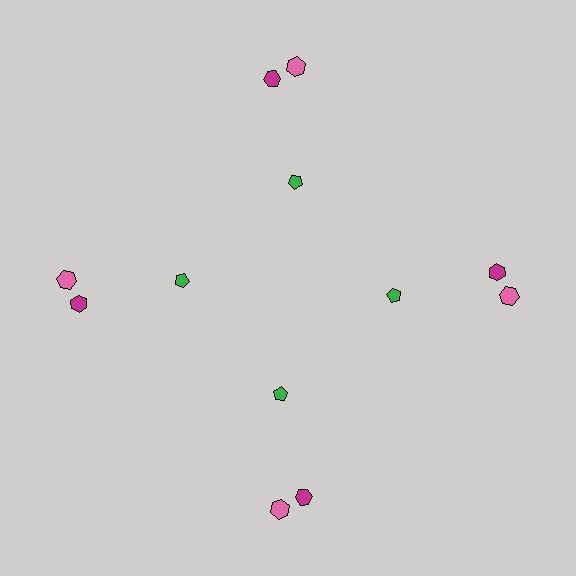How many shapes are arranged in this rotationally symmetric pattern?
There are 12 shapes, arranged in 4 groups of 3.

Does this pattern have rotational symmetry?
Yes, this pattern has 4-fold rotational symmetry. It looks the same after rotating 90 degrees around the center.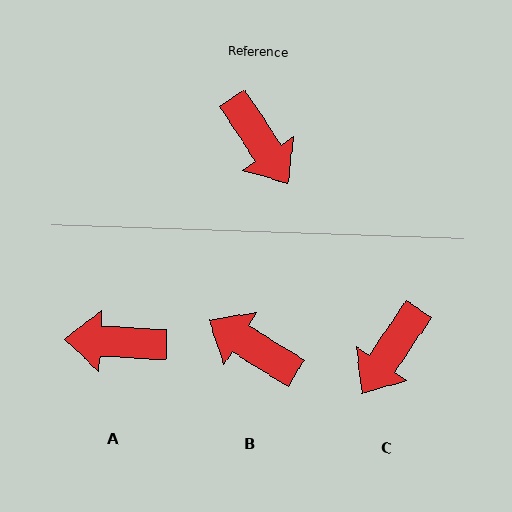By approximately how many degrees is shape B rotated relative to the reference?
Approximately 155 degrees clockwise.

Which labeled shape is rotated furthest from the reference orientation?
B, about 155 degrees away.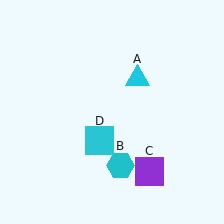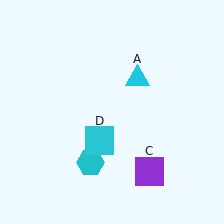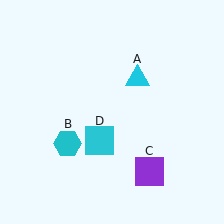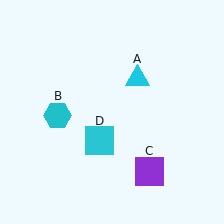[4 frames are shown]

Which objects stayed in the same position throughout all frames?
Cyan triangle (object A) and purple square (object C) and cyan square (object D) remained stationary.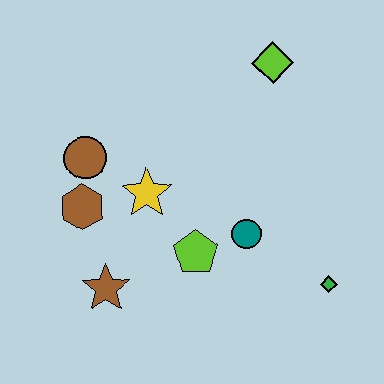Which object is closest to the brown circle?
The brown hexagon is closest to the brown circle.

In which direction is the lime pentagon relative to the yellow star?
The lime pentagon is below the yellow star.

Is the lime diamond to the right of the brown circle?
Yes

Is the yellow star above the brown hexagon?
Yes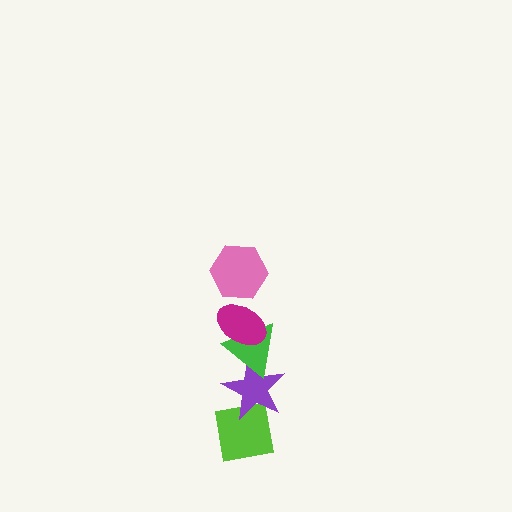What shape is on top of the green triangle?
The magenta ellipse is on top of the green triangle.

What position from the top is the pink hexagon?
The pink hexagon is 1st from the top.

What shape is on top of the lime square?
The purple star is on top of the lime square.